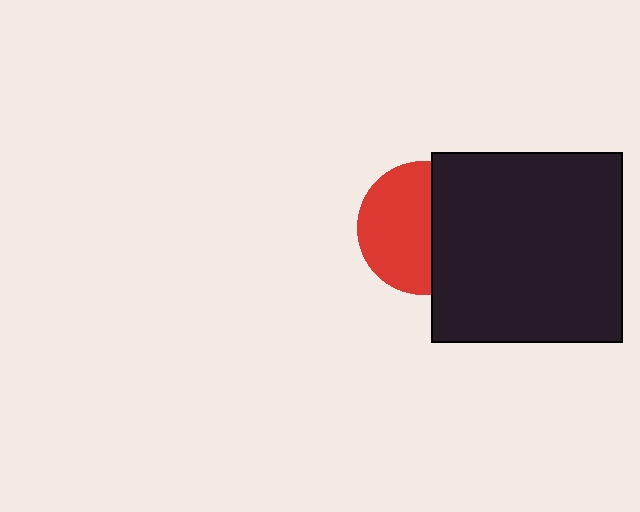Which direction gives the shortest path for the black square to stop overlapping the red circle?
Moving right gives the shortest separation.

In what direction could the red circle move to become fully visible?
The red circle could move left. That would shift it out from behind the black square entirely.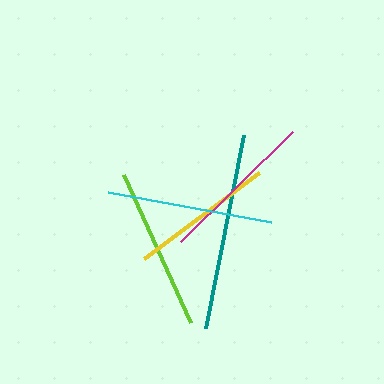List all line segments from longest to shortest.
From longest to shortest: teal, cyan, lime, magenta, yellow.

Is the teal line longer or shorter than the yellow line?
The teal line is longer than the yellow line.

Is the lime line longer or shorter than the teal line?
The teal line is longer than the lime line.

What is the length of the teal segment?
The teal segment is approximately 196 pixels long.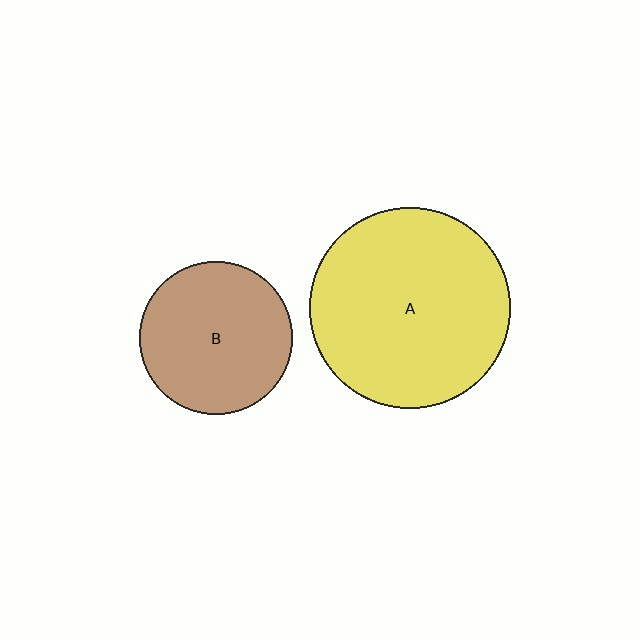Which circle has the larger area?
Circle A (yellow).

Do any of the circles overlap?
No, none of the circles overlap.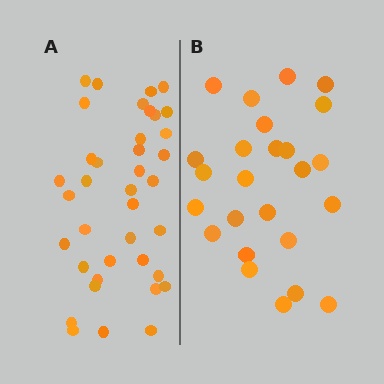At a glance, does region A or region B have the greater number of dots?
Region A (the left region) has more dots.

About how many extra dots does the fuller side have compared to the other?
Region A has approximately 15 more dots than region B.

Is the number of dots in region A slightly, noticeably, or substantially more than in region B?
Region A has substantially more. The ratio is roughly 1.5 to 1.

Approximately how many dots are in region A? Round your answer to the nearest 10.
About 40 dots. (The exact count is 38, which rounds to 40.)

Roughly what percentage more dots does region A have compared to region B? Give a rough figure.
About 50% more.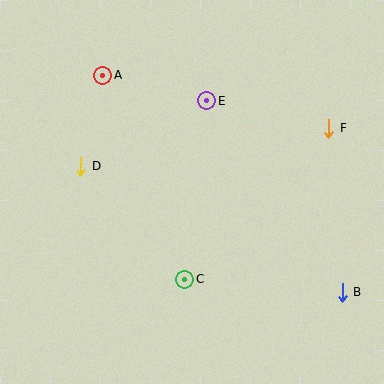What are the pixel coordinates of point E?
Point E is at (206, 101).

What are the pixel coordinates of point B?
Point B is at (342, 292).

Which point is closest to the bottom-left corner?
Point C is closest to the bottom-left corner.